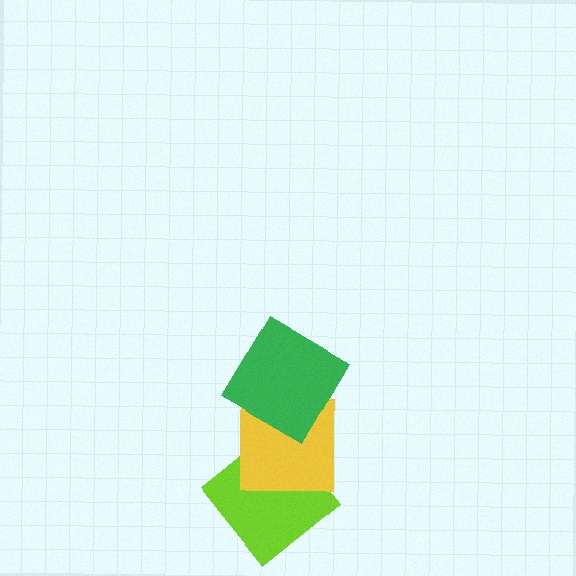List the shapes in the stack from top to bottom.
From top to bottom: the green diamond, the yellow square, the lime diamond.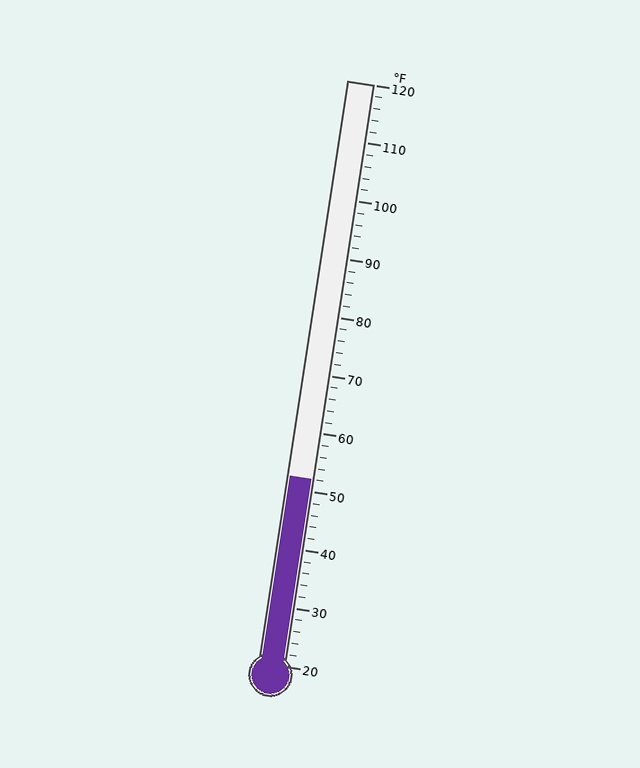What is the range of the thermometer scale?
The thermometer scale ranges from 20°F to 120°F.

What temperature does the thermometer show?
The thermometer shows approximately 52°F.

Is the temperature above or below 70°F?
The temperature is below 70°F.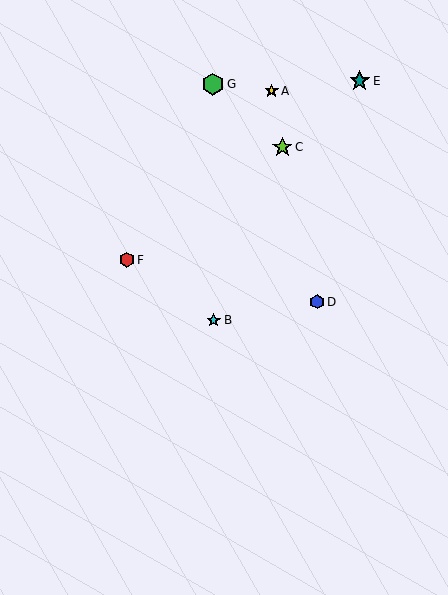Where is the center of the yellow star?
The center of the yellow star is at (272, 91).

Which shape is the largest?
The green hexagon (labeled G) is the largest.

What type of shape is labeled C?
Shape C is a lime star.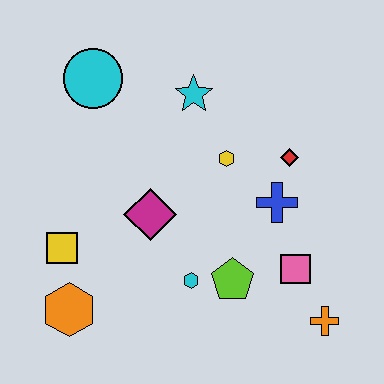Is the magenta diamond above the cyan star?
No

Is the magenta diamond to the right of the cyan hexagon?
No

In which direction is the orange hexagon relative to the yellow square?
The orange hexagon is below the yellow square.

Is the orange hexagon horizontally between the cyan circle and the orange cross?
No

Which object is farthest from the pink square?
The cyan circle is farthest from the pink square.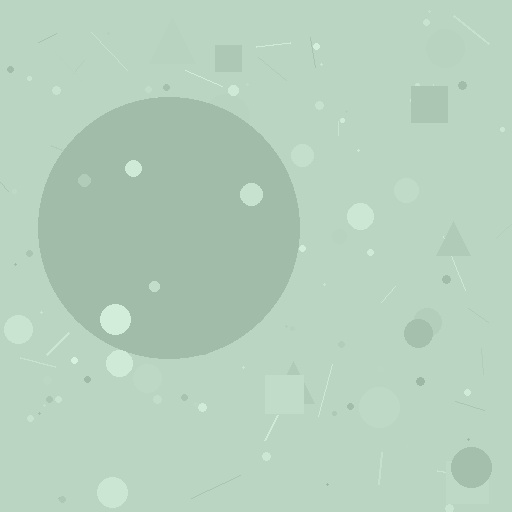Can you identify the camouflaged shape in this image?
The camouflaged shape is a circle.